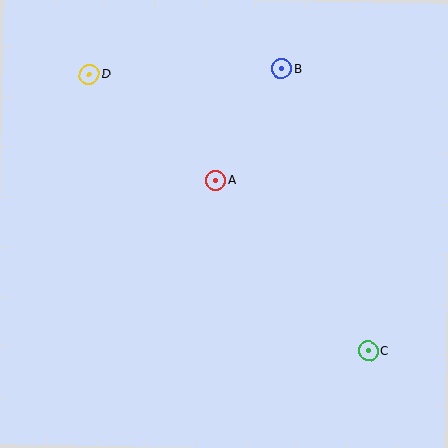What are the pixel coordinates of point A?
Point A is at (215, 180).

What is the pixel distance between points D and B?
The distance between D and B is 192 pixels.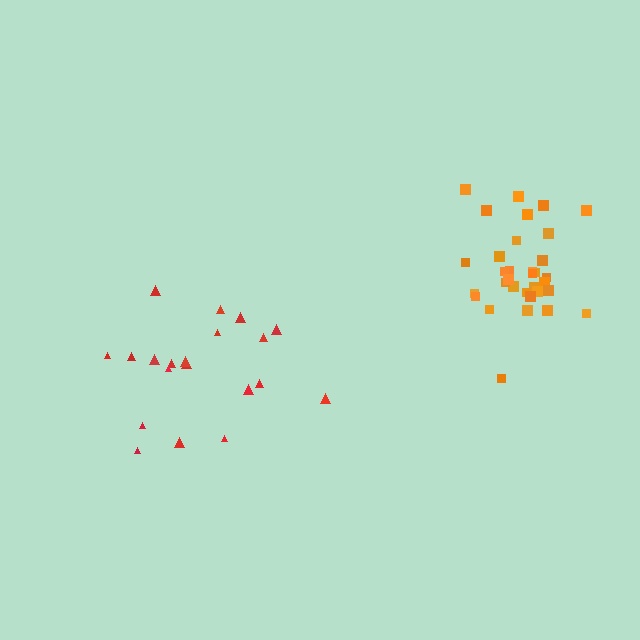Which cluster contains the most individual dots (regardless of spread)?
Orange (34).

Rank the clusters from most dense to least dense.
orange, red.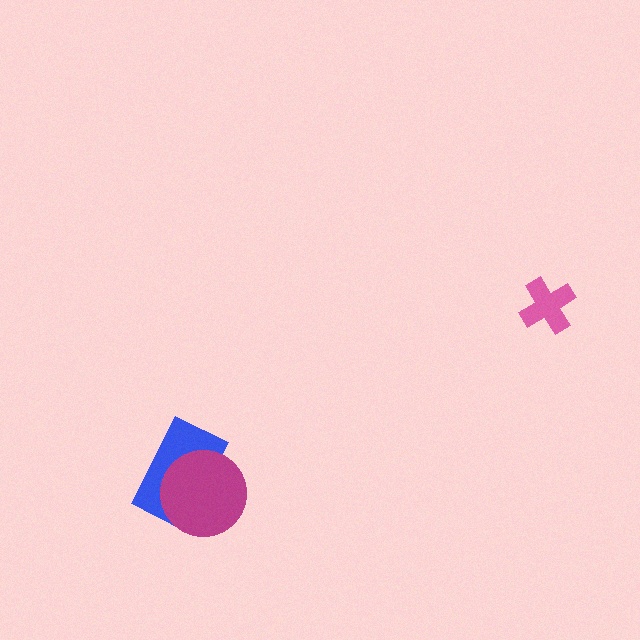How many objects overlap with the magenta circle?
1 object overlaps with the magenta circle.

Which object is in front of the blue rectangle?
The magenta circle is in front of the blue rectangle.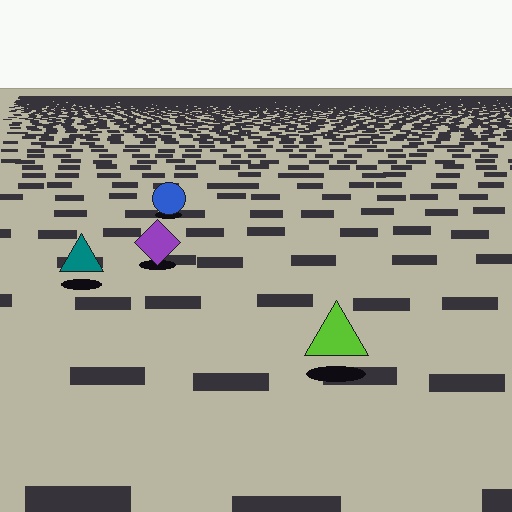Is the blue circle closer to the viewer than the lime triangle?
No. The lime triangle is closer — you can tell from the texture gradient: the ground texture is coarser near it.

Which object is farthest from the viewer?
The blue circle is farthest from the viewer. It appears smaller and the ground texture around it is denser.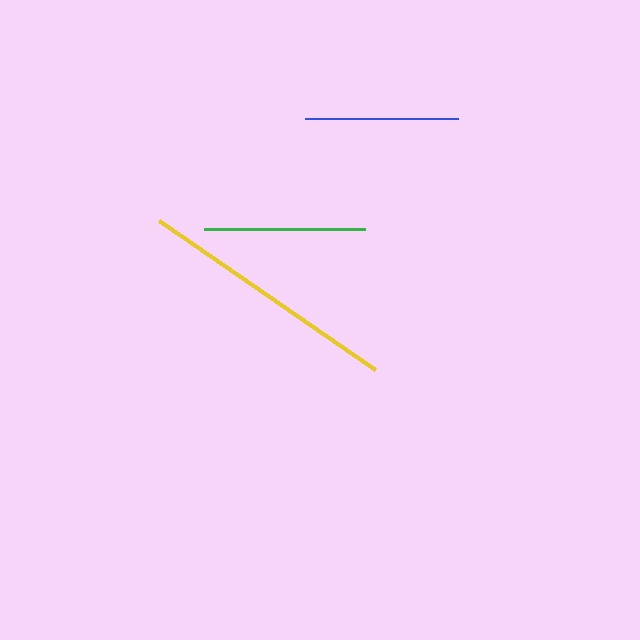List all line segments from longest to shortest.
From longest to shortest: yellow, green, blue.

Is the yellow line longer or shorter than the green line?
The yellow line is longer than the green line.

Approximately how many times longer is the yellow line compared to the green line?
The yellow line is approximately 1.6 times the length of the green line.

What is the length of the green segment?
The green segment is approximately 160 pixels long.